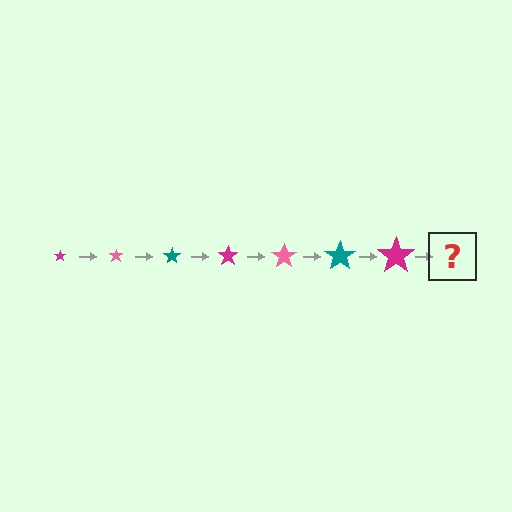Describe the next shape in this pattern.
It should be a pink star, larger than the previous one.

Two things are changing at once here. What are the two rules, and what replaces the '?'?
The two rules are that the star grows larger each step and the color cycles through magenta, pink, and teal. The '?' should be a pink star, larger than the previous one.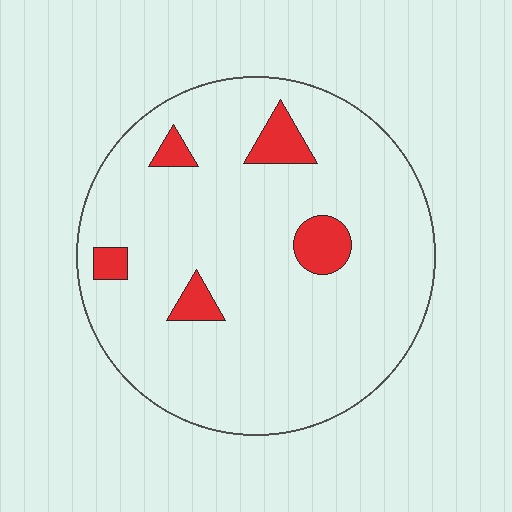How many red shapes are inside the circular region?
5.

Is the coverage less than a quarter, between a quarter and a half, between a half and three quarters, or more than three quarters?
Less than a quarter.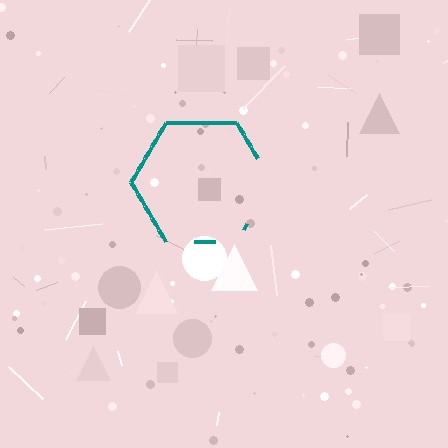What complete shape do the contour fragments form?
The contour fragments form a hexagon.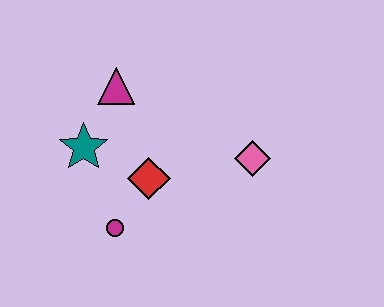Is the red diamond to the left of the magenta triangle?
No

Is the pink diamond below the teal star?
Yes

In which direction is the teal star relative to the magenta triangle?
The teal star is below the magenta triangle.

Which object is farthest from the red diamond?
The pink diamond is farthest from the red diamond.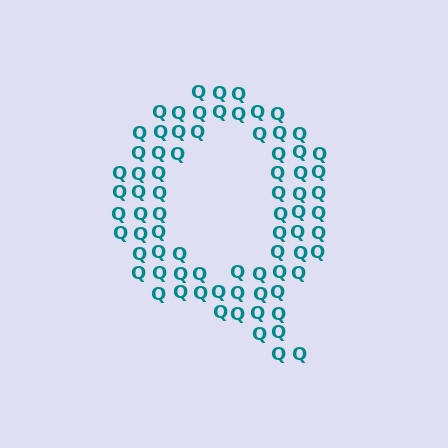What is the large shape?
The large shape is the letter Q.